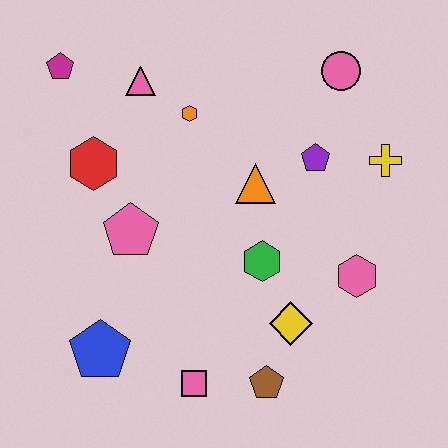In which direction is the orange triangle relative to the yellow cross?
The orange triangle is to the left of the yellow cross.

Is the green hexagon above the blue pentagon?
Yes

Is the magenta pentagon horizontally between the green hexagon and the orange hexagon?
No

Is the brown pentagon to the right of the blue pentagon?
Yes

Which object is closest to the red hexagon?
The pink pentagon is closest to the red hexagon.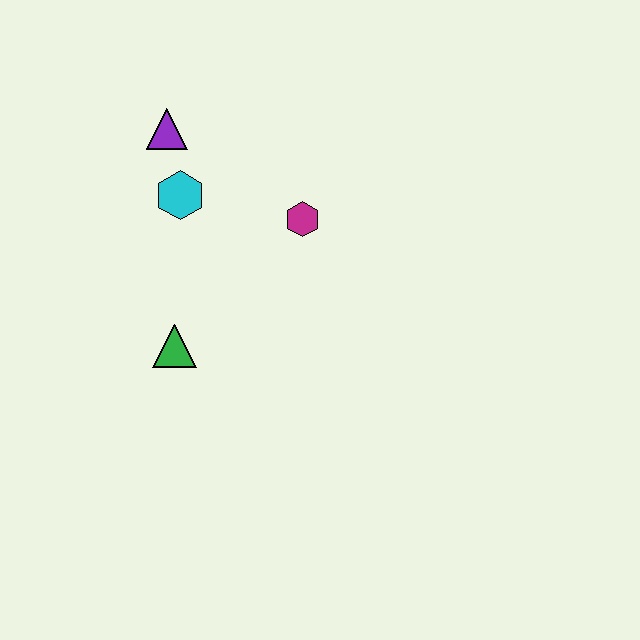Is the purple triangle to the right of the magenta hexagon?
No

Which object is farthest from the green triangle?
The purple triangle is farthest from the green triangle.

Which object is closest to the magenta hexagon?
The cyan hexagon is closest to the magenta hexagon.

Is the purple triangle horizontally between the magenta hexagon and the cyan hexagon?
No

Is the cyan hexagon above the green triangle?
Yes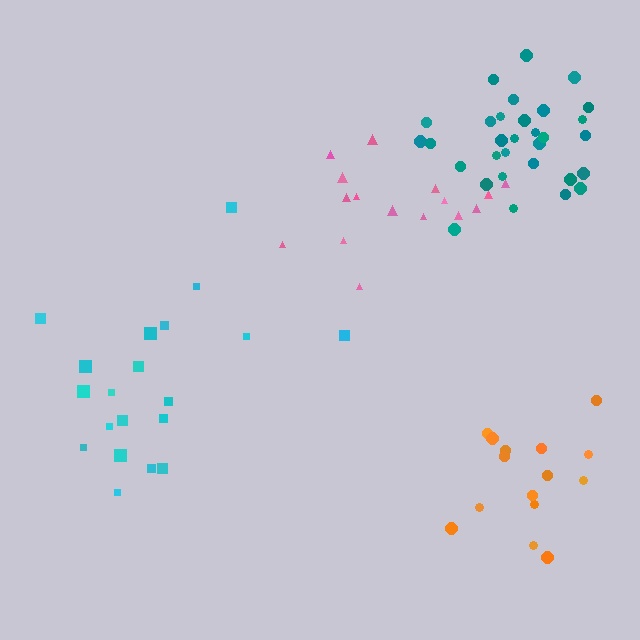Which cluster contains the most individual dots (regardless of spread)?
Teal (31).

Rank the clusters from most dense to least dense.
teal, orange, cyan, pink.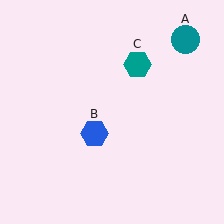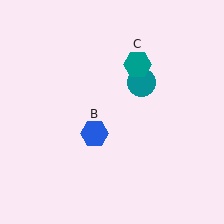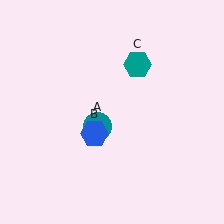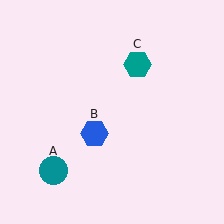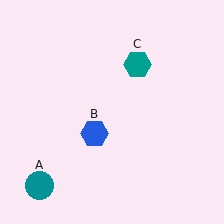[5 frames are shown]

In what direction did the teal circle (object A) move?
The teal circle (object A) moved down and to the left.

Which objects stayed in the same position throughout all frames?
Blue hexagon (object B) and teal hexagon (object C) remained stationary.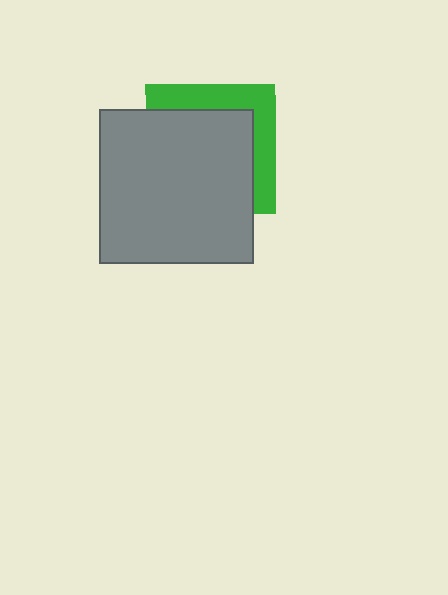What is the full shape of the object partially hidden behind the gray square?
The partially hidden object is a green square.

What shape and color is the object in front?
The object in front is a gray square.